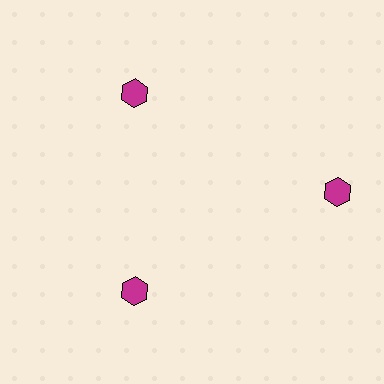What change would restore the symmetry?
The symmetry would be restored by moving it inward, back onto the ring so that all 3 hexagons sit at equal angles and equal distance from the center.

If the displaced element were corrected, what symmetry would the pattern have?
It would have 3-fold rotational symmetry — the pattern would map onto itself every 120 degrees.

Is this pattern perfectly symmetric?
No. The 3 magenta hexagons are arranged in a ring, but one element near the 3 o'clock position is pushed outward from the center, breaking the 3-fold rotational symmetry.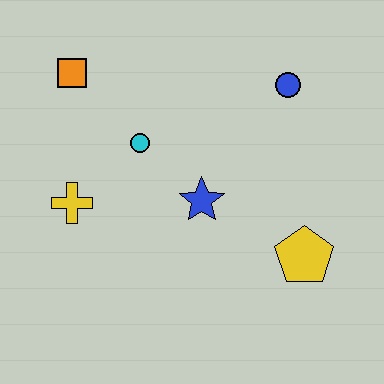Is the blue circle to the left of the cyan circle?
No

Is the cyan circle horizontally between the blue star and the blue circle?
No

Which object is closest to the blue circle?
The blue star is closest to the blue circle.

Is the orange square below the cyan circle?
No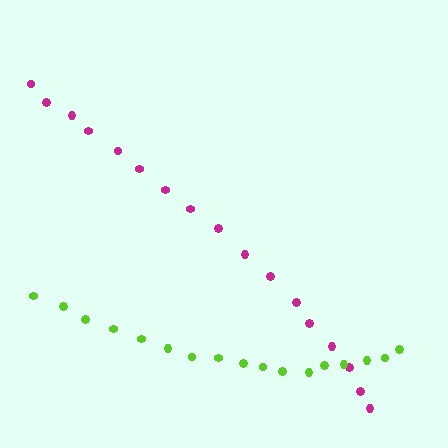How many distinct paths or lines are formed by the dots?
There are 2 distinct paths.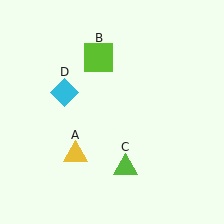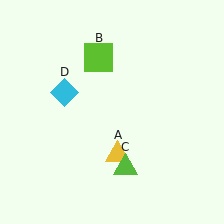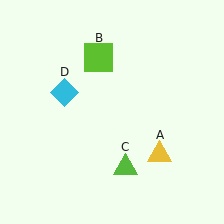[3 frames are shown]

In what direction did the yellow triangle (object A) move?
The yellow triangle (object A) moved right.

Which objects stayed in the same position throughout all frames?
Lime square (object B) and lime triangle (object C) and cyan diamond (object D) remained stationary.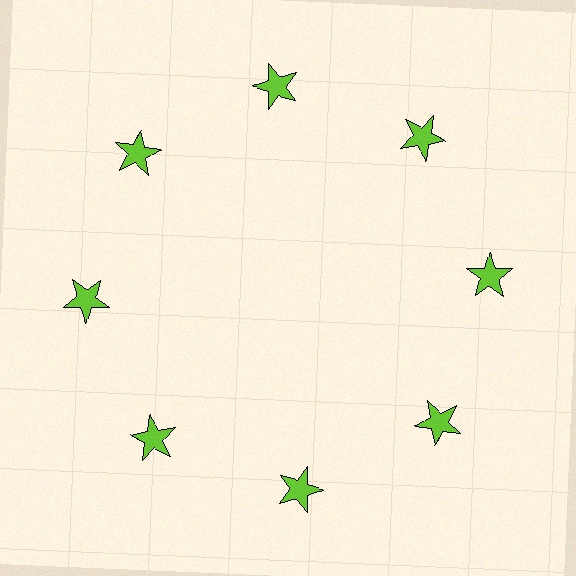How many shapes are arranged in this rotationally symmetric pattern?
There are 8 shapes, arranged in 8 groups of 1.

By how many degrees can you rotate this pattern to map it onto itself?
The pattern maps onto itself every 45 degrees of rotation.